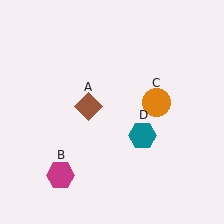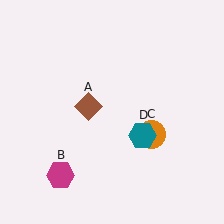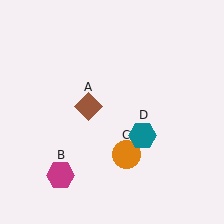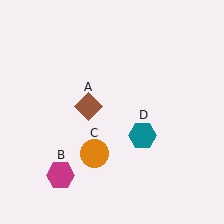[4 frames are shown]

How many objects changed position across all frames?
1 object changed position: orange circle (object C).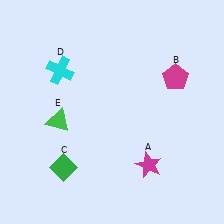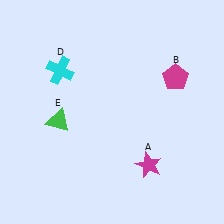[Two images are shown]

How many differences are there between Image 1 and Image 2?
There is 1 difference between the two images.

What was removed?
The green diamond (C) was removed in Image 2.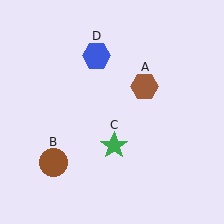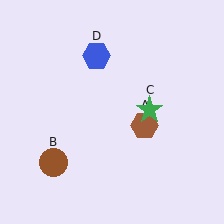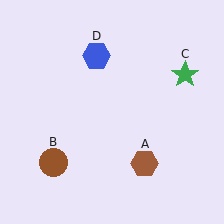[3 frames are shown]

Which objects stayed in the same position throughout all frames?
Brown circle (object B) and blue hexagon (object D) remained stationary.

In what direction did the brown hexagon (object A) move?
The brown hexagon (object A) moved down.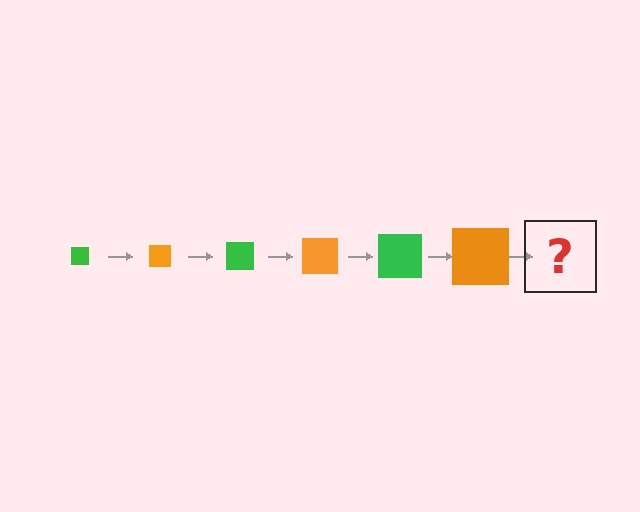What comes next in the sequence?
The next element should be a green square, larger than the previous one.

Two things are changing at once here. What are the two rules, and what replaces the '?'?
The two rules are that the square grows larger each step and the color cycles through green and orange. The '?' should be a green square, larger than the previous one.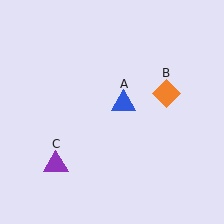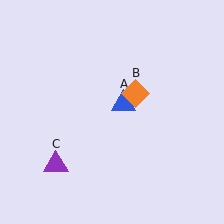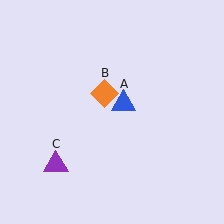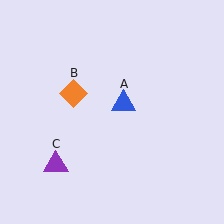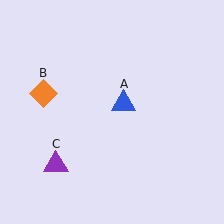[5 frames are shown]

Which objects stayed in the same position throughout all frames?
Blue triangle (object A) and purple triangle (object C) remained stationary.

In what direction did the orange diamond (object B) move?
The orange diamond (object B) moved left.